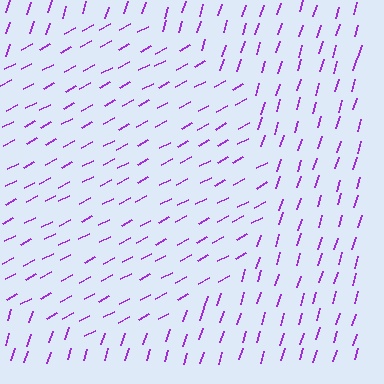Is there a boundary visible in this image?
Yes, there is a texture boundary formed by a change in line orientation.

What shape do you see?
I see a circle.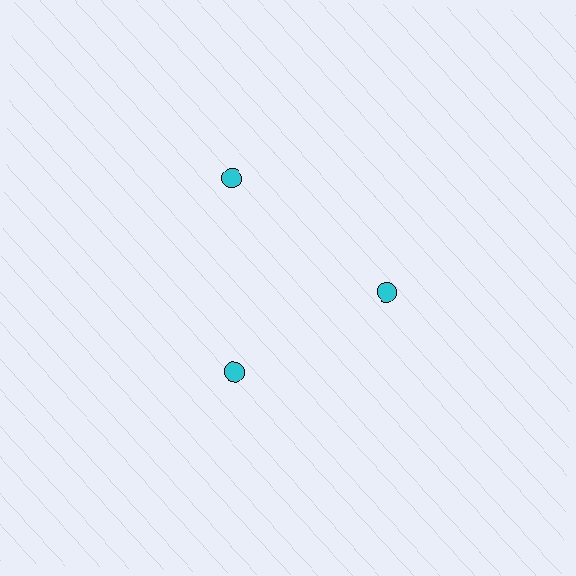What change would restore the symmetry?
The symmetry would be restored by moving it inward, back onto the ring so that all 3 circles sit at equal angles and equal distance from the center.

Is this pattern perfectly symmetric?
No. The 3 cyan circles are arranged in a ring, but one element near the 11 o'clock position is pushed outward from the center, breaking the 3-fold rotational symmetry.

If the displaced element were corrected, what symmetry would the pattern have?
It would have 3-fold rotational symmetry — the pattern would map onto itself every 120 degrees.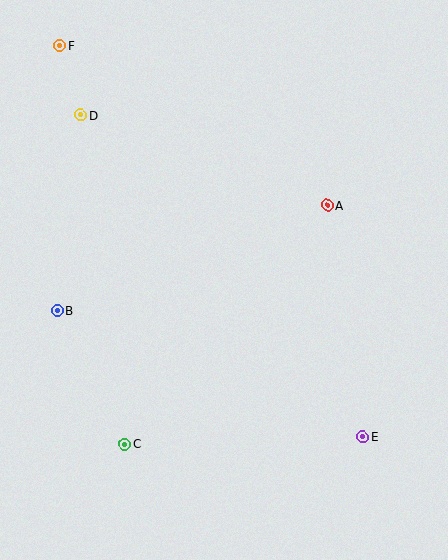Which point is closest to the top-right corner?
Point A is closest to the top-right corner.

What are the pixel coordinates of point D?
Point D is at (81, 115).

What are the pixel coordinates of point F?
Point F is at (59, 45).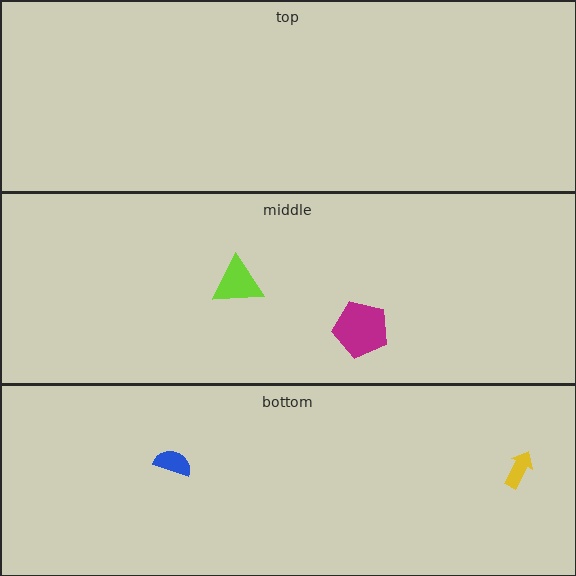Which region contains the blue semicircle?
The bottom region.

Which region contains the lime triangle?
The middle region.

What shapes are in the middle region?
The lime triangle, the magenta pentagon.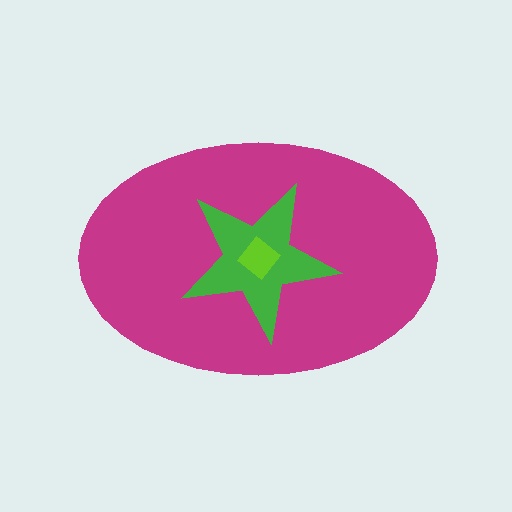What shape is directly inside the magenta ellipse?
The green star.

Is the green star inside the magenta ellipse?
Yes.